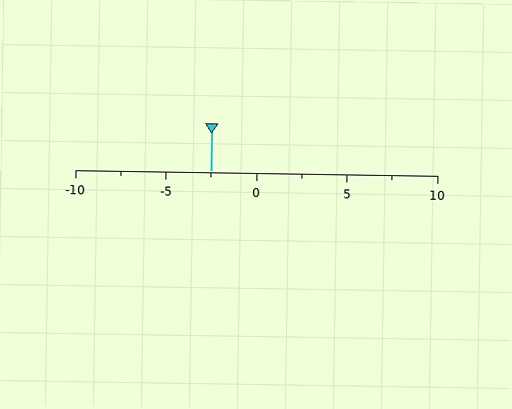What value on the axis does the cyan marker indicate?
The marker indicates approximately -2.5.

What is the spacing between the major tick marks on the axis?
The major ticks are spaced 5 apart.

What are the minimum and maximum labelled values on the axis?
The axis runs from -10 to 10.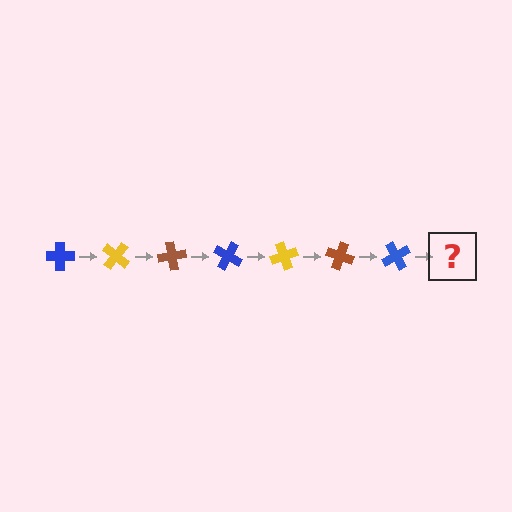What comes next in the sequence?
The next element should be a yellow cross, rotated 280 degrees from the start.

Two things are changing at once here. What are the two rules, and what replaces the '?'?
The two rules are that it rotates 40 degrees each step and the color cycles through blue, yellow, and brown. The '?' should be a yellow cross, rotated 280 degrees from the start.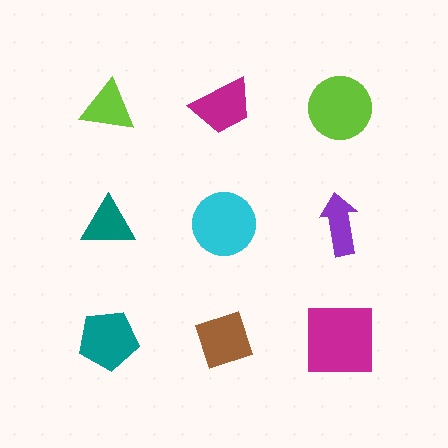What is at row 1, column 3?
A lime circle.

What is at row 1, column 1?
A lime triangle.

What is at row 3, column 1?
A teal pentagon.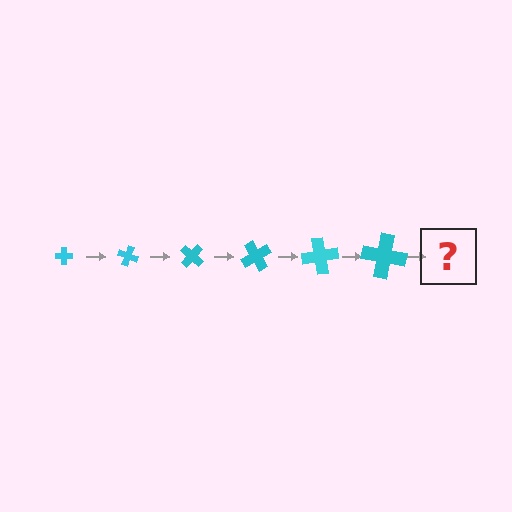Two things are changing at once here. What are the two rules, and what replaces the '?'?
The two rules are that the cross grows larger each step and it rotates 20 degrees each step. The '?' should be a cross, larger than the previous one and rotated 120 degrees from the start.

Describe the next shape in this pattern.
It should be a cross, larger than the previous one and rotated 120 degrees from the start.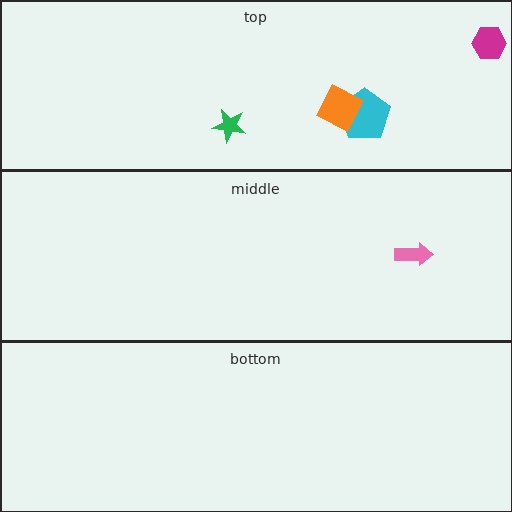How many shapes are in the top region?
4.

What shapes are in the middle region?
The pink arrow.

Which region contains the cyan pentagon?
The top region.